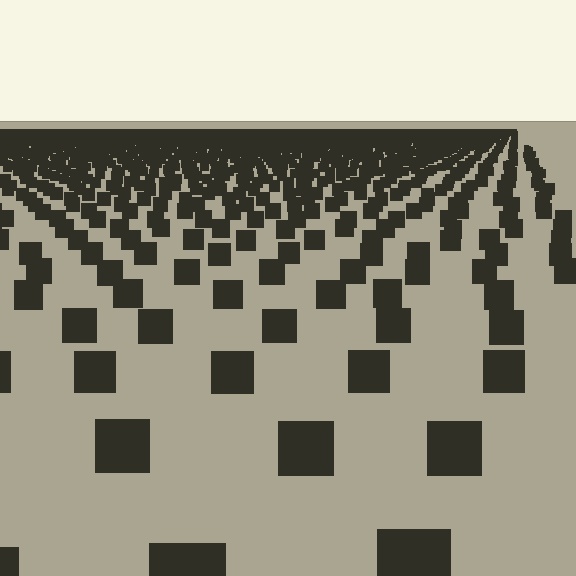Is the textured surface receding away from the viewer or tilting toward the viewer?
The surface is receding away from the viewer. Texture elements get smaller and denser toward the top.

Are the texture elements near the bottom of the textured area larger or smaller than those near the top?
Larger. Near the bottom, elements are closer to the viewer and appear at a bigger on-screen size.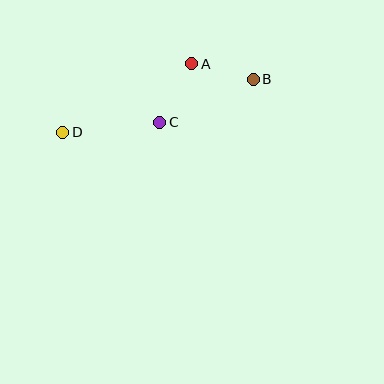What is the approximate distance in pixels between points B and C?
The distance between B and C is approximately 103 pixels.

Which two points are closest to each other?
Points A and B are closest to each other.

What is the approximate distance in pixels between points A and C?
The distance between A and C is approximately 66 pixels.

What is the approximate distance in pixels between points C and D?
The distance between C and D is approximately 98 pixels.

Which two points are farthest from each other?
Points B and D are farthest from each other.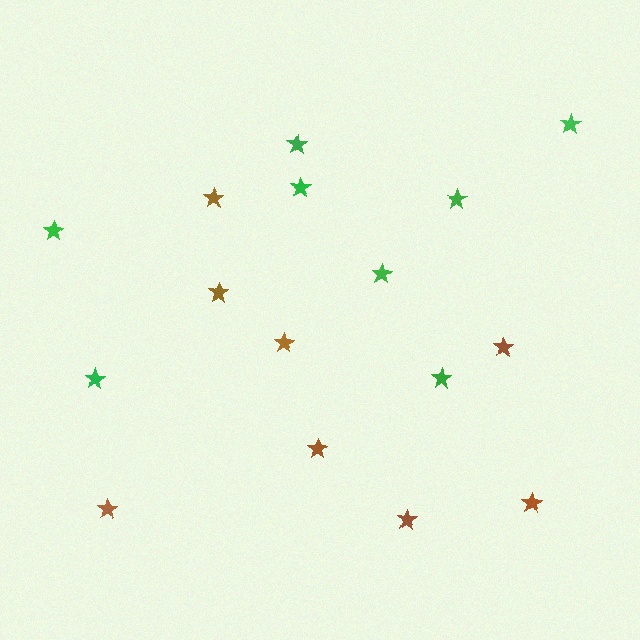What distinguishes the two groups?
There are 2 groups: one group of brown stars (8) and one group of green stars (8).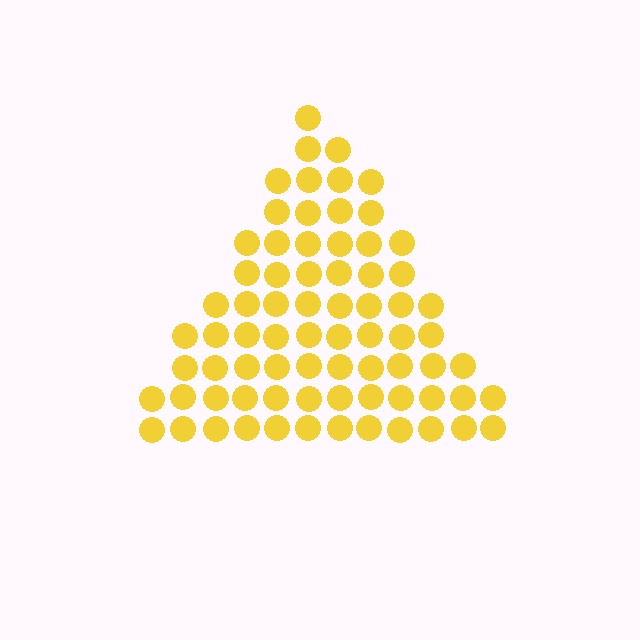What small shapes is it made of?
It is made of small circles.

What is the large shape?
The large shape is a triangle.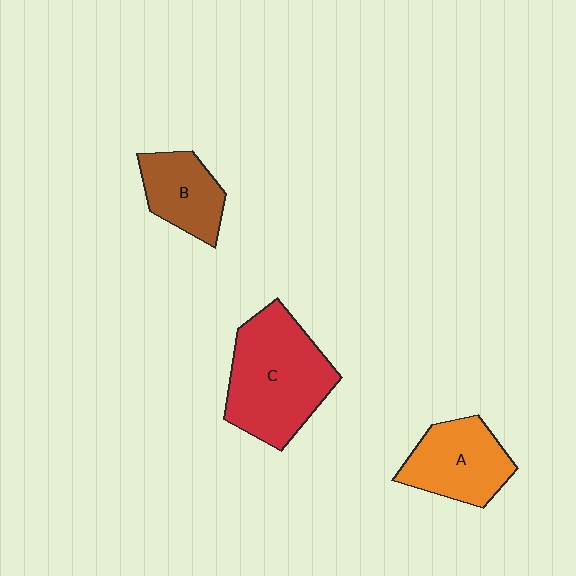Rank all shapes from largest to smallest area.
From largest to smallest: C (red), A (orange), B (brown).